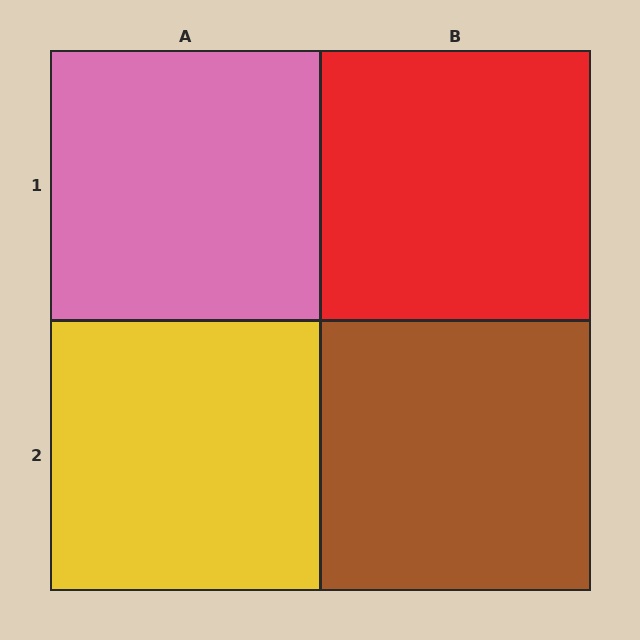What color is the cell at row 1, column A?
Pink.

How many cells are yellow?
1 cell is yellow.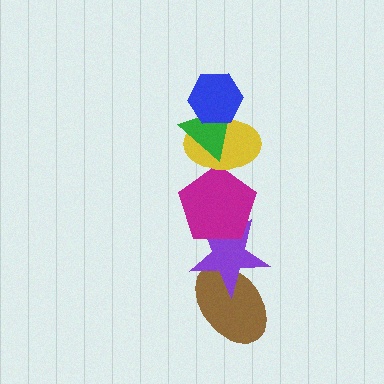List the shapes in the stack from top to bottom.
From top to bottom: the blue hexagon, the green triangle, the yellow ellipse, the magenta pentagon, the purple star, the brown ellipse.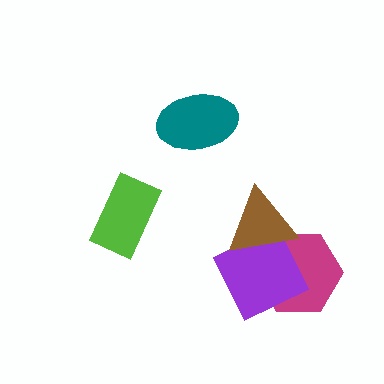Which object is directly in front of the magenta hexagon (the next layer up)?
The purple square is directly in front of the magenta hexagon.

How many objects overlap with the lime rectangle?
0 objects overlap with the lime rectangle.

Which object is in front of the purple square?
The brown triangle is in front of the purple square.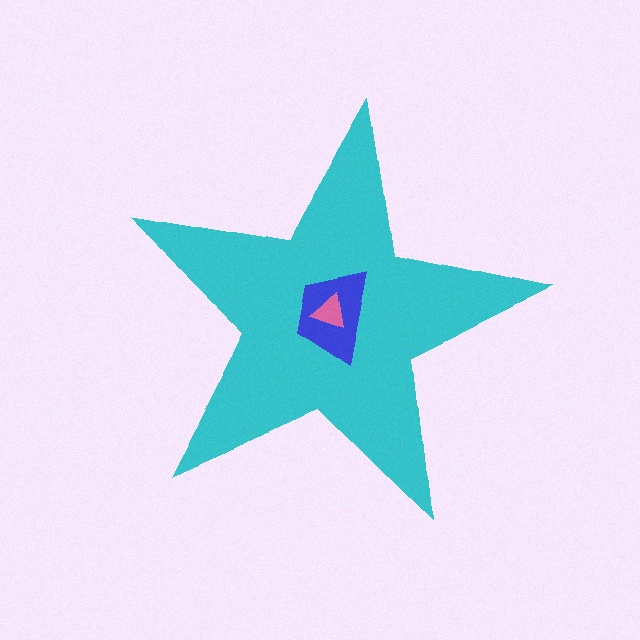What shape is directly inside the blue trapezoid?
The pink triangle.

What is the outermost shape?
The cyan star.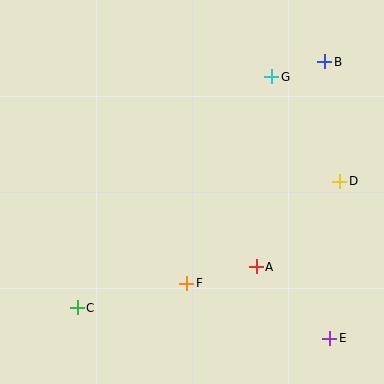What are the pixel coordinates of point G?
Point G is at (272, 77).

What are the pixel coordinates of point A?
Point A is at (256, 267).